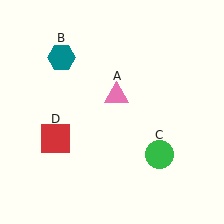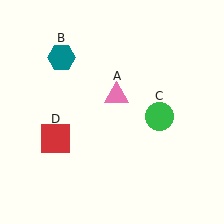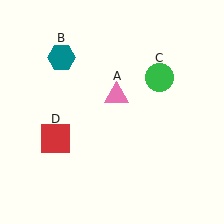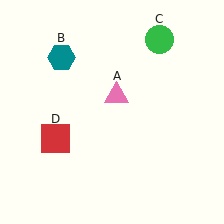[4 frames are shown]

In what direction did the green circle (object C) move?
The green circle (object C) moved up.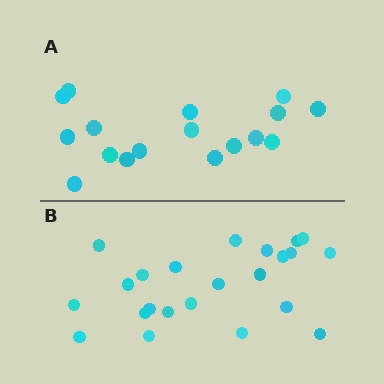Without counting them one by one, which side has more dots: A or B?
Region B (the bottom region) has more dots.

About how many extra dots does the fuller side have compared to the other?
Region B has about 6 more dots than region A.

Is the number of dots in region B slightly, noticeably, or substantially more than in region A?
Region B has noticeably more, but not dramatically so. The ratio is roughly 1.4 to 1.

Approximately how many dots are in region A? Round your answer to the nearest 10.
About 20 dots. (The exact count is 17, which rounds to 20.)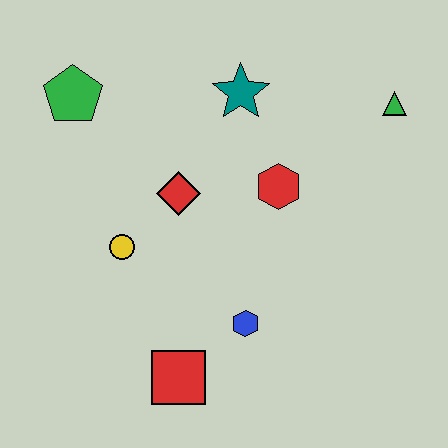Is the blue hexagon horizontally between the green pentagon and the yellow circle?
No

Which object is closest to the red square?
The blue hexagon is closest to the red square.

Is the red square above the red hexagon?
No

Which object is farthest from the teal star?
The red square is farthest from the teal star.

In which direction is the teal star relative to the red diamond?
The teal star is above the red diamond.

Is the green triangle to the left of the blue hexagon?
No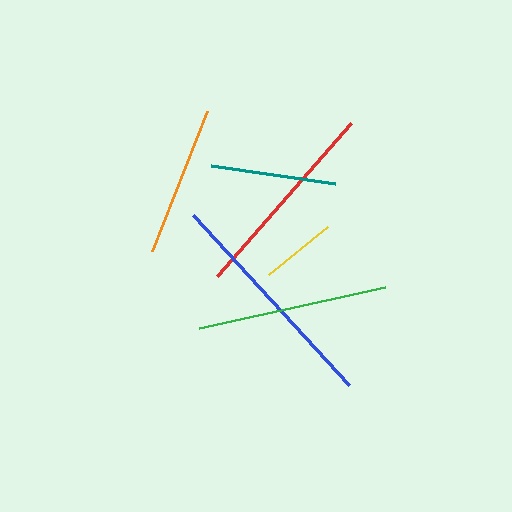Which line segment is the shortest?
The yellow line is the shortest at approximately 76 pixels.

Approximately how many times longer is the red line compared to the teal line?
The red line is approximately 1.6 times the length of the teal line.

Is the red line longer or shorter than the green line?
The red line is longer than the green line.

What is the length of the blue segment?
The blue segment is approximately 231 pixels long.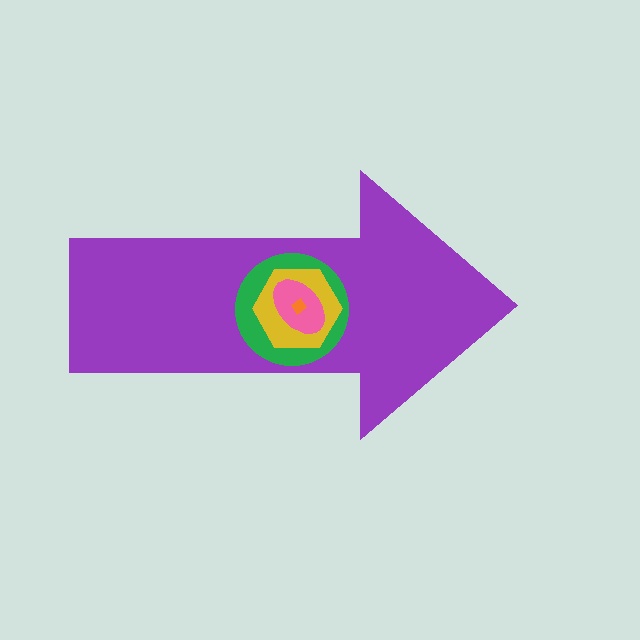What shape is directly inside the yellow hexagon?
The pink ellipse.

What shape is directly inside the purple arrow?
The green circle.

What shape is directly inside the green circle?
The yellow hexagon.